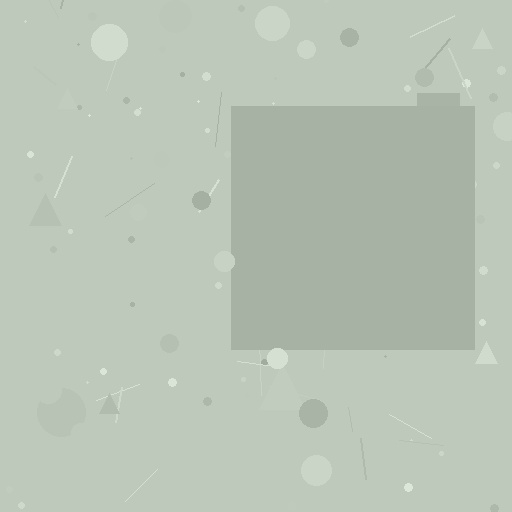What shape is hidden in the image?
A square is hidden in the image.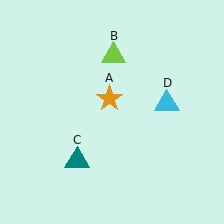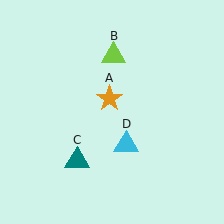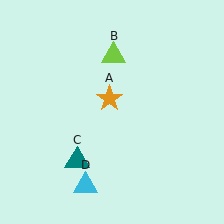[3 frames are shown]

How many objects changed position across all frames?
1 object changed position: cyan triangle (object D).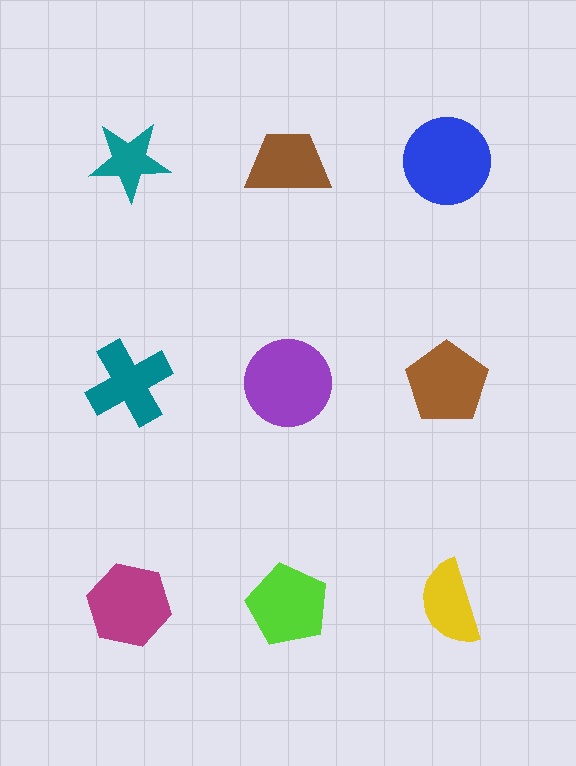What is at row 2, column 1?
A teal cross.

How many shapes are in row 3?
3 shapes.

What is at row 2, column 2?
A purple circle.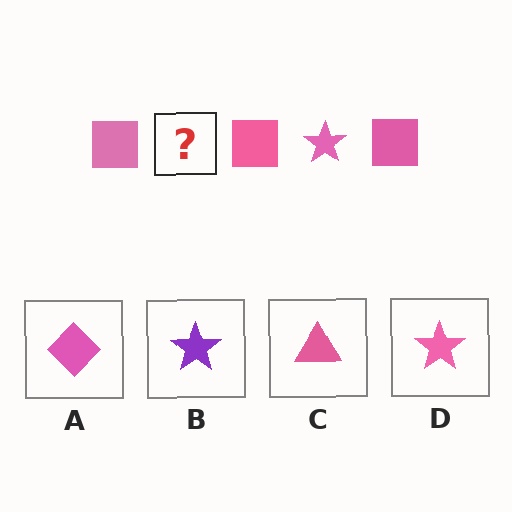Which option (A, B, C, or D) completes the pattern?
D.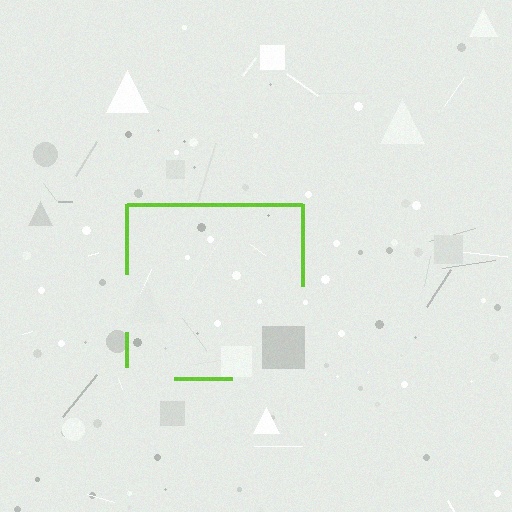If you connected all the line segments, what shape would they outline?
They would outline a square.